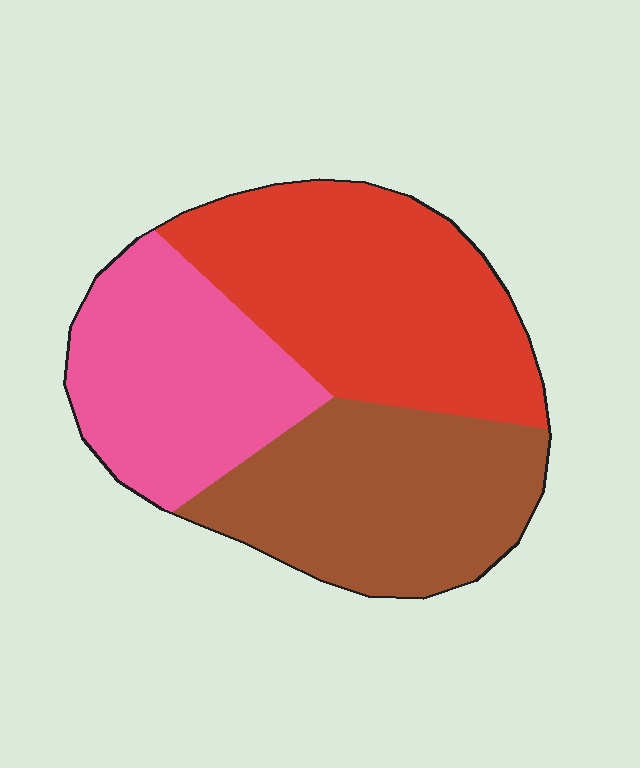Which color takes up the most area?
Red, at roughly 40%.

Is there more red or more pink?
Red.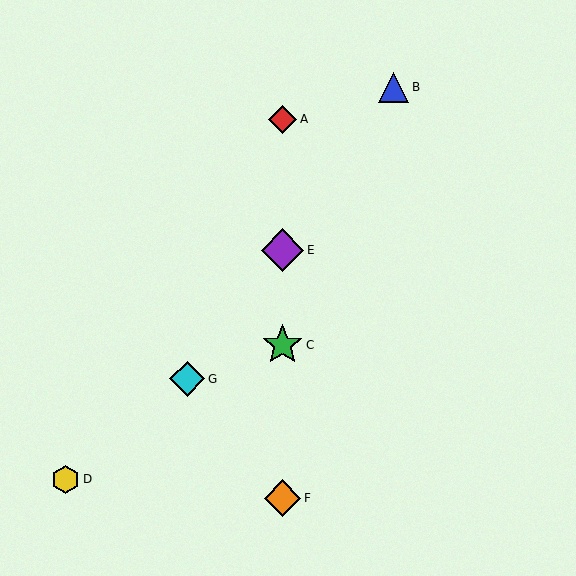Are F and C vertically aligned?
Yes, both are at x≈282.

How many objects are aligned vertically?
4 objects (A, C, E, F) are aligned vertically.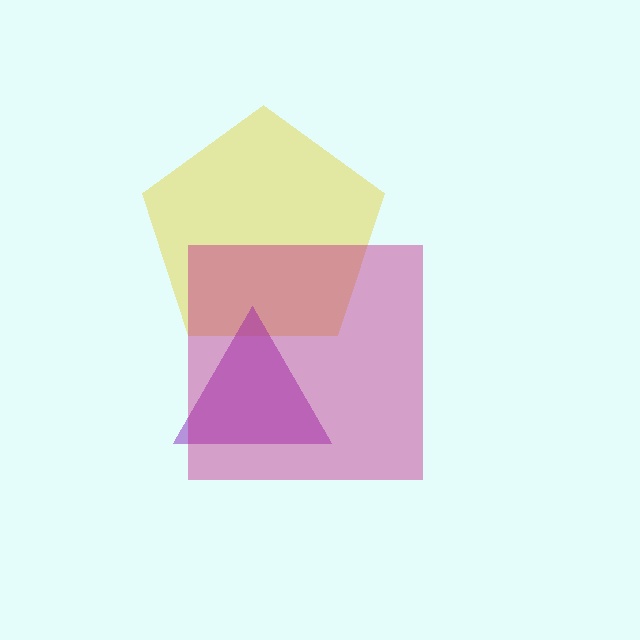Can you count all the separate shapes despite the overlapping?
Yes, there are 3 separate shapes.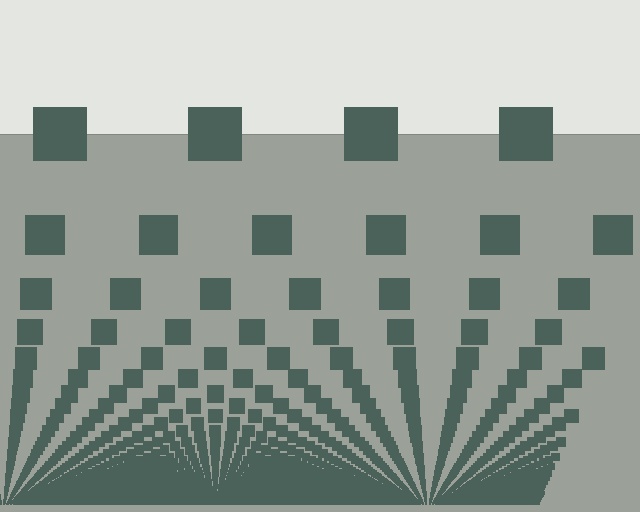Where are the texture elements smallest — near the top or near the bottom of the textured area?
Near the bottom.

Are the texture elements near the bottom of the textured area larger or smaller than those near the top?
Smaller. The gradient is inverted — elements near the bottom are smaller and denser.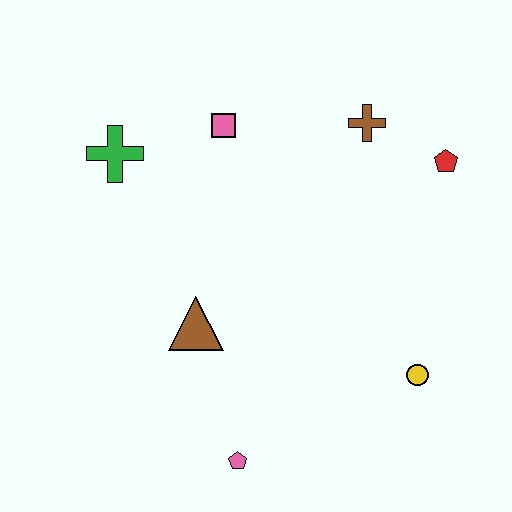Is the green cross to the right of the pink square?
No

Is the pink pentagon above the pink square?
No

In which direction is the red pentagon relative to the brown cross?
The red pentagon is to the right of the brown cross.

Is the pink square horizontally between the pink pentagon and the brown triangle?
Yes